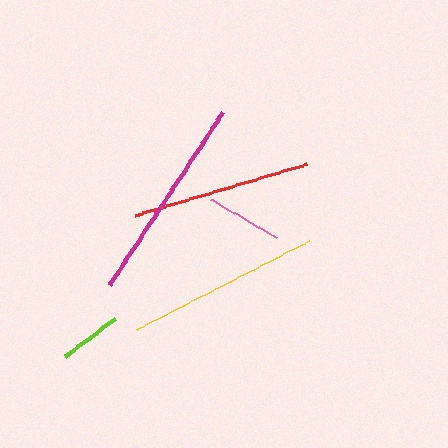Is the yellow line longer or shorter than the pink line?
The yellow line is longer than the pink line.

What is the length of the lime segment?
The lime segment is approximately 63 pixels long.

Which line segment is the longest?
The magenta line is the longest at approximately 206 pixels.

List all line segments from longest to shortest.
From longest to shortest: magenta, yellow, red, pink, lime.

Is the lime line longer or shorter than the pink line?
The pink line is longer than the lime line.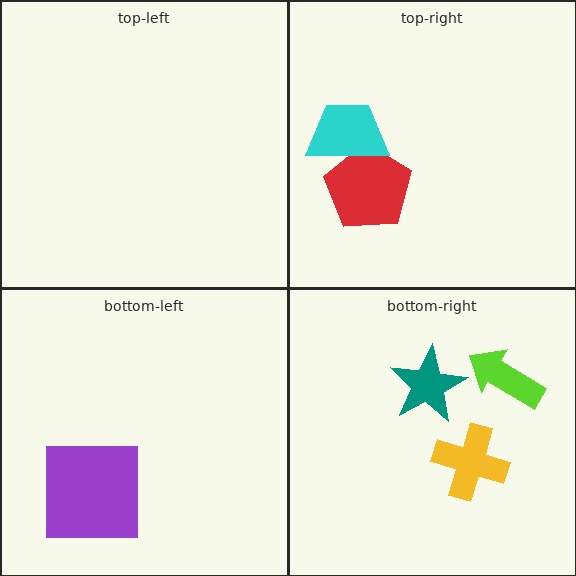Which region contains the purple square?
The bottom-left region.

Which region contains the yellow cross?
The bottom-right region.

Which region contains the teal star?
The bottom-right region.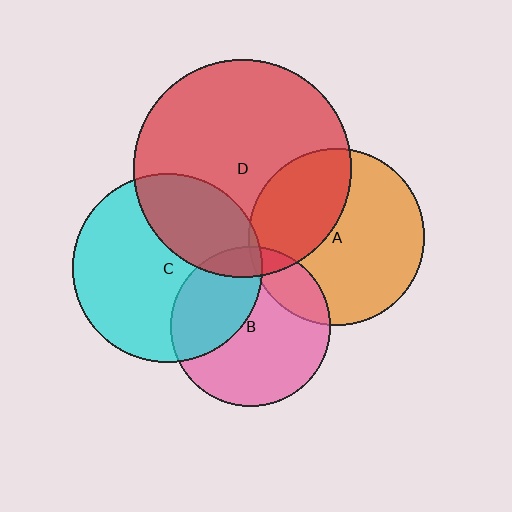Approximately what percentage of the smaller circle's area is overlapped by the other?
Approximately 15%.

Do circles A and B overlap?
Yes.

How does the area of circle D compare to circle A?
Approximately 1.5 times.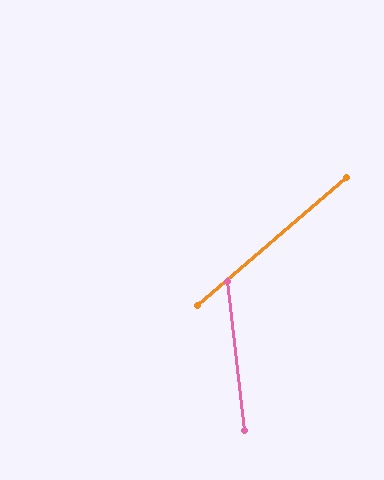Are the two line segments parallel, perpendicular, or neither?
Neither parallel nor perpendicular — they differ by about 55°.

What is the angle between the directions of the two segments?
Approximately 55 degrees.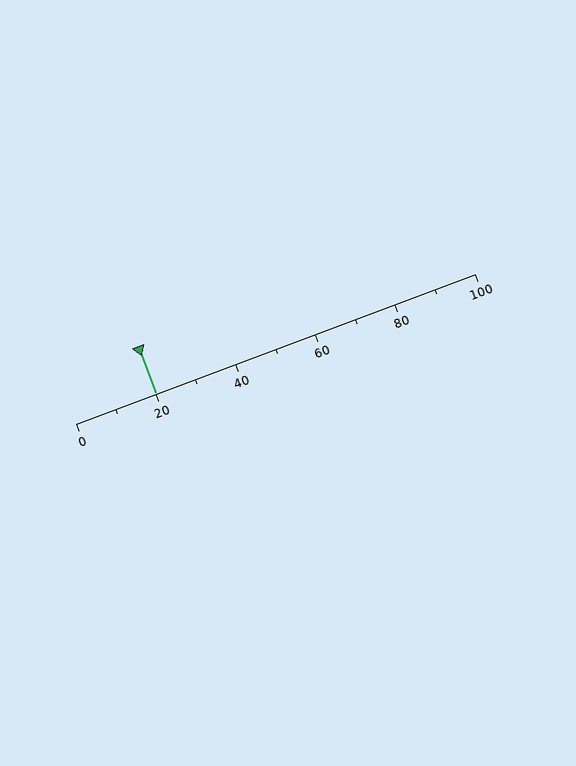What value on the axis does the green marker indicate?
The marker indicates approximately 20.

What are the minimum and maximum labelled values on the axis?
The axis runs from 0 to 100.